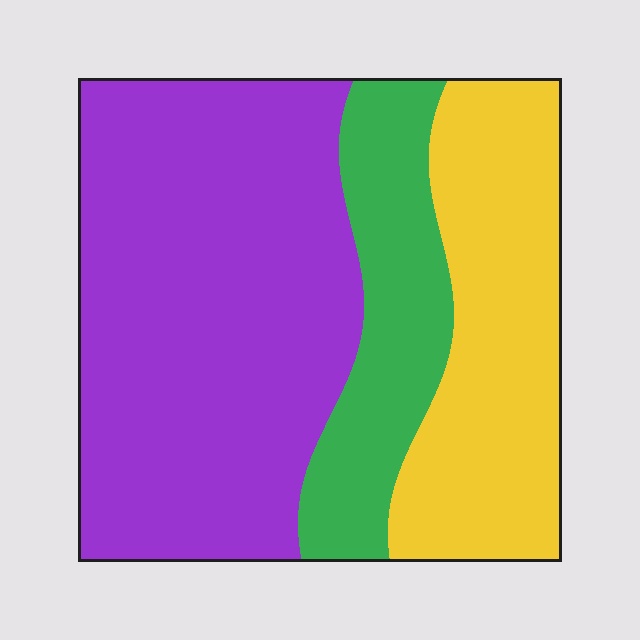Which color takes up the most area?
Purple, at roughly 55%.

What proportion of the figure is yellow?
Yellow takes up about one quarter (1/4) of the figure.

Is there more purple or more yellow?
Purple.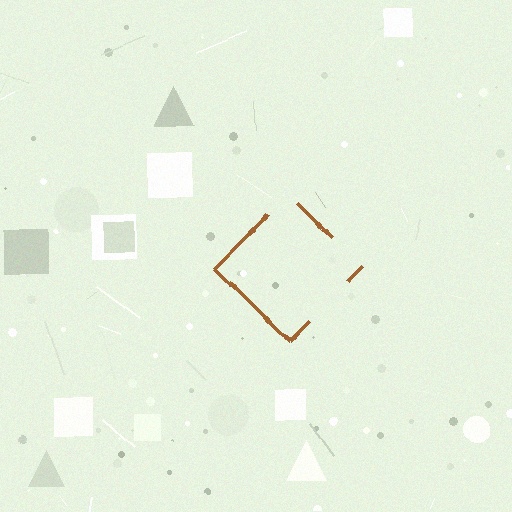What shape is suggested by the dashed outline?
The dashed outline suggests a diamond.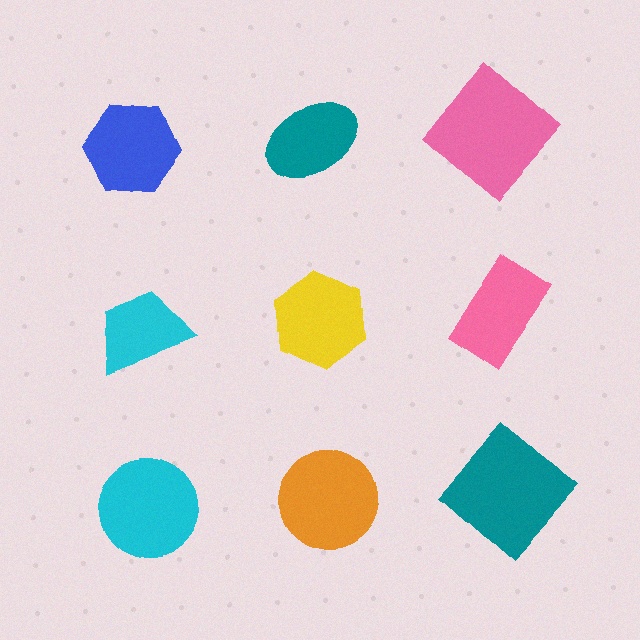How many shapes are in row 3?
3 shapes.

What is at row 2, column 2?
A yellow hexagon.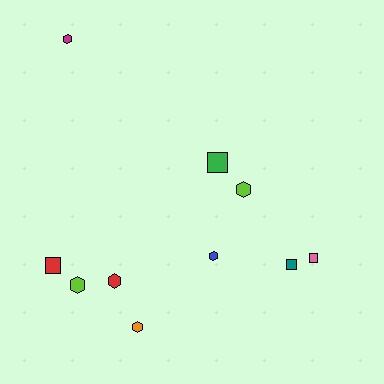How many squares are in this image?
There are 4 squares.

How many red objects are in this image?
There are 2 red objects.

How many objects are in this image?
There are 10 objects.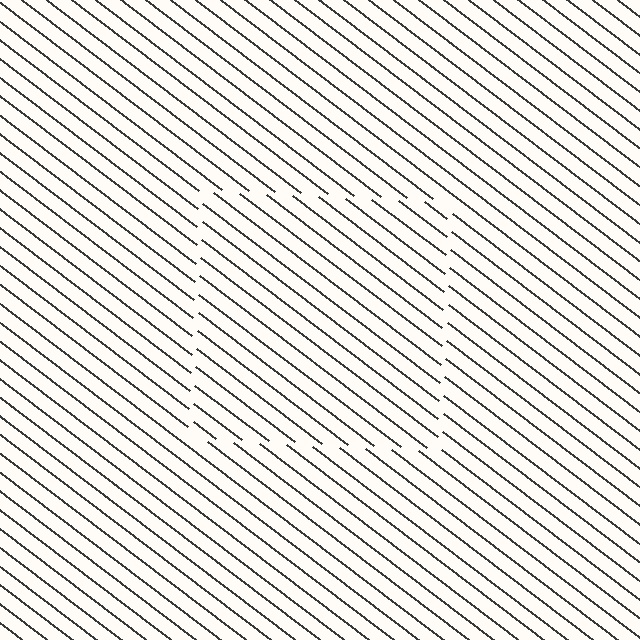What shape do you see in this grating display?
An illusory square. The interior of the shape contains the same grating, shifted by half a period — the contour is defined by the phase discontinuity where line-ends from the inner and outer gratings abut.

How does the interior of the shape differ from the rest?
The interior of the shape contains the same grating, shifted by half a period — the contour is defined by the phase discontinuity where line-ends from the inner and outer gratings abut.